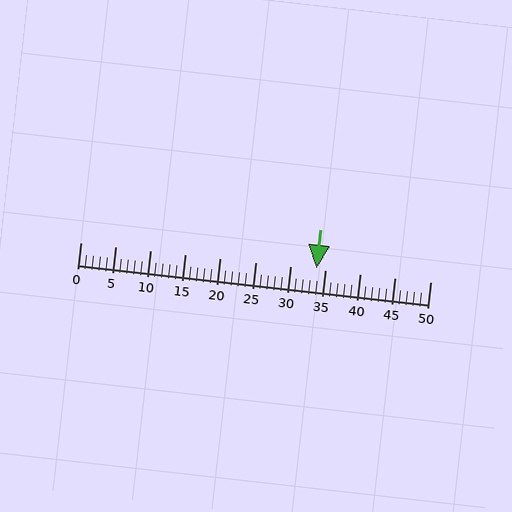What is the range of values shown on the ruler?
The ruler shows values from 0 to 50.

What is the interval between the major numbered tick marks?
The major tick marks are spaced 5 units apart.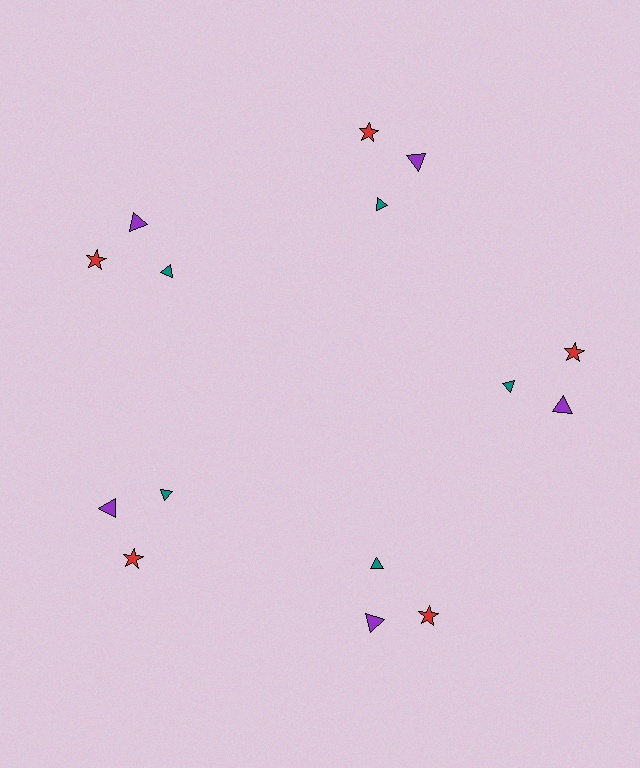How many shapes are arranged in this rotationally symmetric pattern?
There are 15 shapes, arranged in 5 groups of 3.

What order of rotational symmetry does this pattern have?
This pattern has 5-fold rotational symmetry.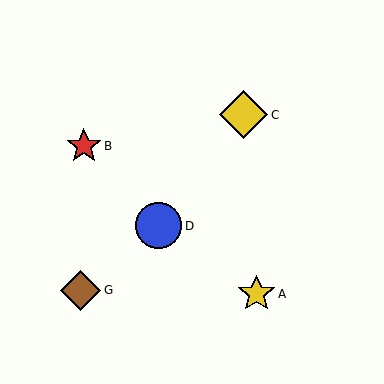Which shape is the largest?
The yellow diamond (labeled C) is the largest.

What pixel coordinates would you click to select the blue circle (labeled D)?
Click at (159, 226) to select the blue circle D.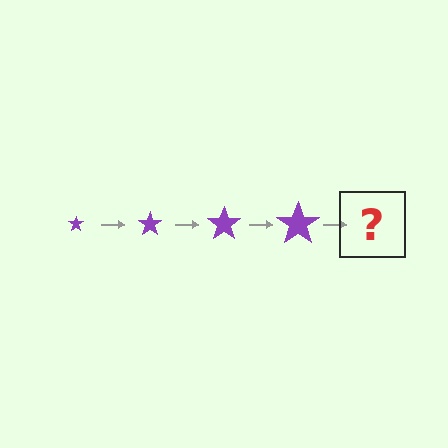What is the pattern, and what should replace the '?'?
The pattern is that the star gets progressively larger each step. The '?' should be a purple star, larger than the previous one.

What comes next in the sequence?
The next element should be a purple star, larger than the previous one.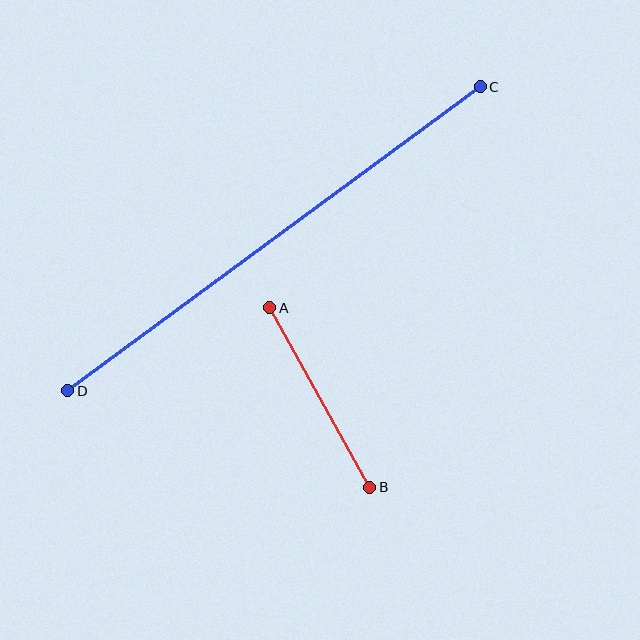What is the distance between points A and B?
The distance is approximately 205 pixels.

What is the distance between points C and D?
The distance is approximately 513 pixels.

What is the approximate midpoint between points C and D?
The midpoint is at approximately (274, 239) pixels.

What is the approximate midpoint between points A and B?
The midpoint is at approximately (320, 398) pixels.